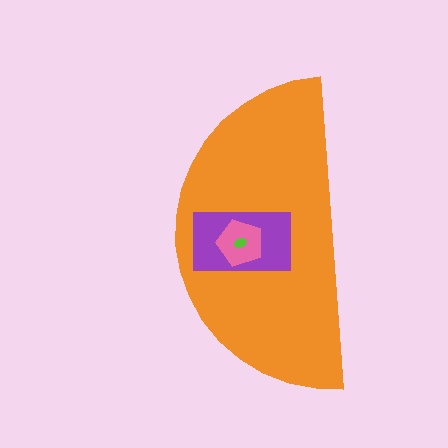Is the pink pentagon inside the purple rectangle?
Yes.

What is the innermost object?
The lime ellipse.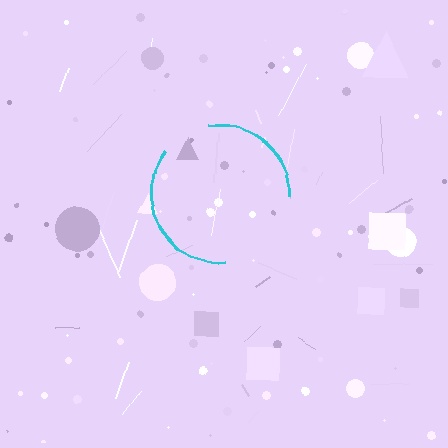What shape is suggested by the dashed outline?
The dashed outline suggests a circle.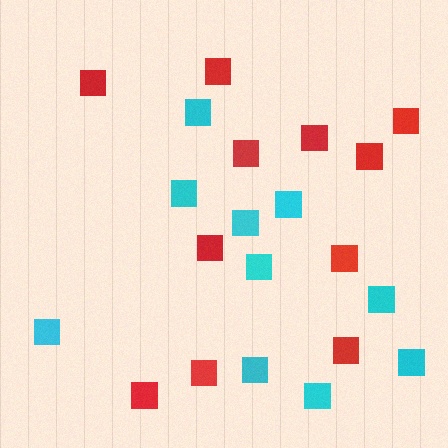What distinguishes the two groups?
There are 2 groups: one group of cyan squares (10) and one group of red squares (11).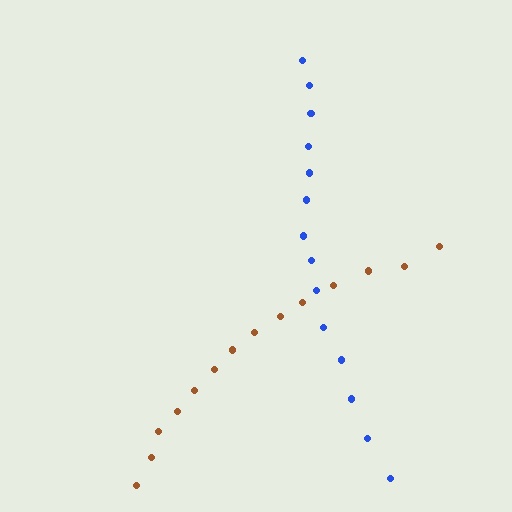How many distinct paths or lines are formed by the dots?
There are 2 distinct paths.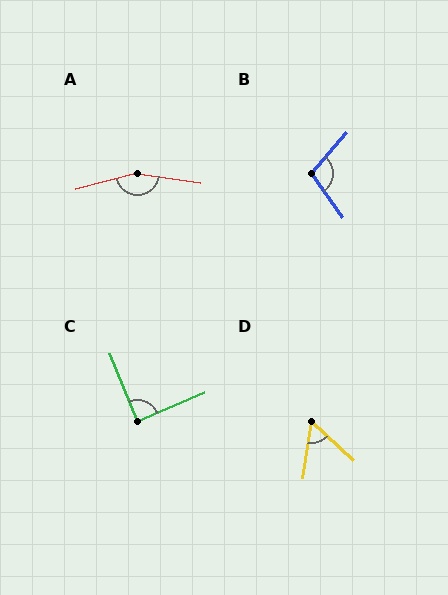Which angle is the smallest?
D, at approximately 56 degrees.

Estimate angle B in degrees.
Approximately 104 degrees.